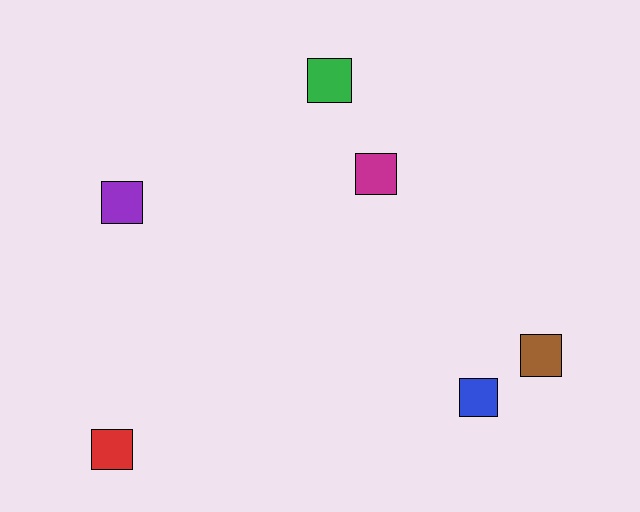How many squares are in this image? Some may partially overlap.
There are 6 squares.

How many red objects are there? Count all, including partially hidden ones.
There is 1 red object.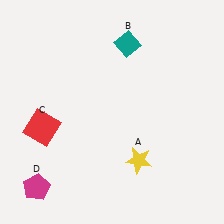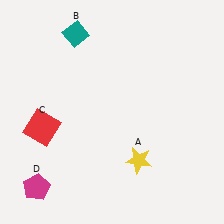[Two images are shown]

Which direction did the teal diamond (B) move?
The teal diamond (B) moved left.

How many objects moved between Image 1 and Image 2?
1 object moved between the two images.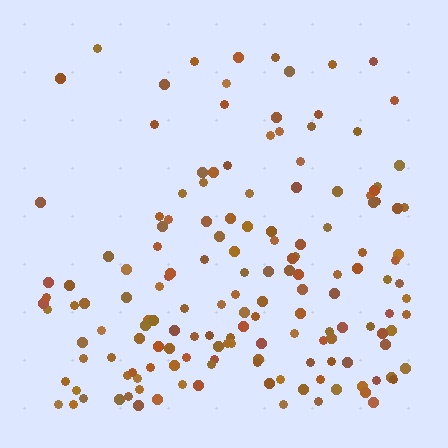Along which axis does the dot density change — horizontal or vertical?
Vertical.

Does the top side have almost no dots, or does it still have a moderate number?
Still a moderate number, just noticeably fewer than the bottom.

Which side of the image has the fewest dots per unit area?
The top.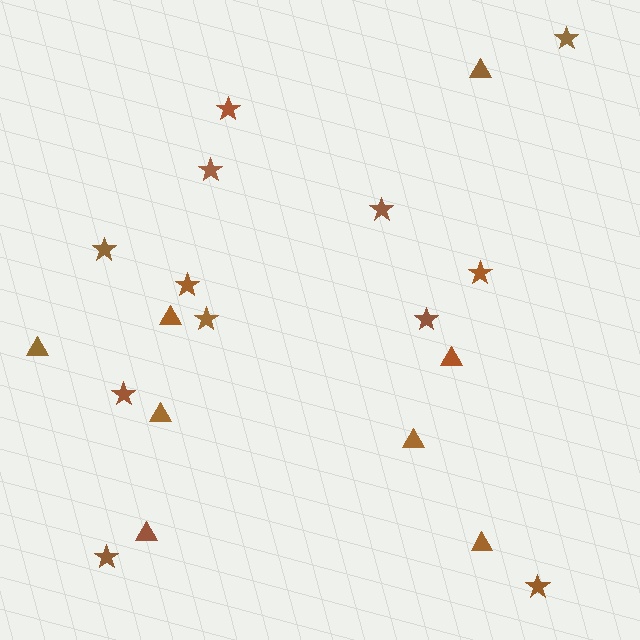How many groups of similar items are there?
There are 2 groups: one group of triangles (8) and one group of stars (12).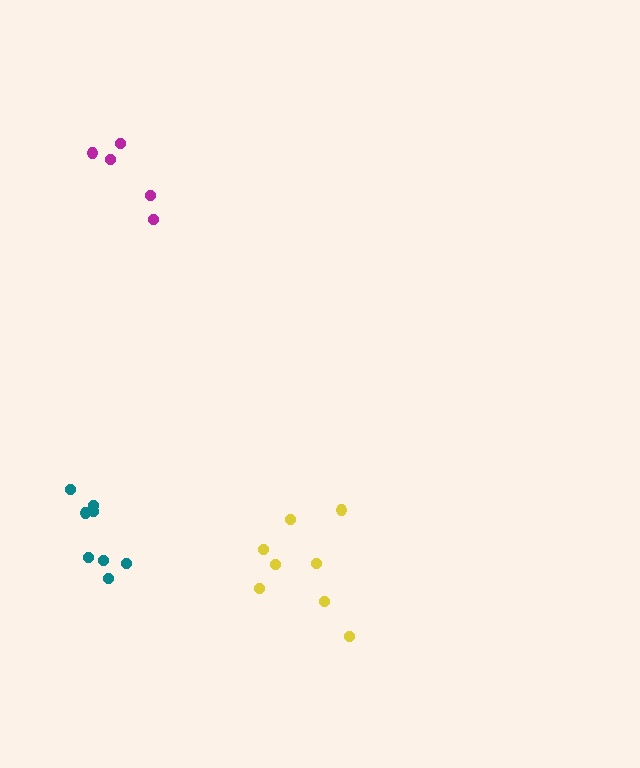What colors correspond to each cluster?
The clusters are colored: magenta, yellow, teal.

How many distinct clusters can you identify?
There are 3 distinct clusters.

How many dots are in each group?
Group 1: 5 dots, Group 2: 8 dots, Group 3: 8 dots (21 total).